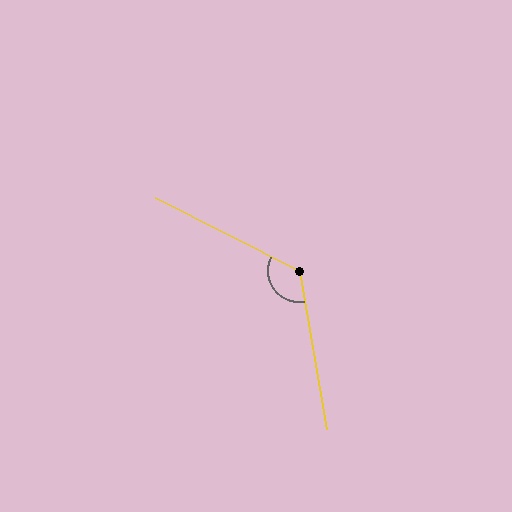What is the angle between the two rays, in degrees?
Approximately 127 degrees.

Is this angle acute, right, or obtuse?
It is obtuse.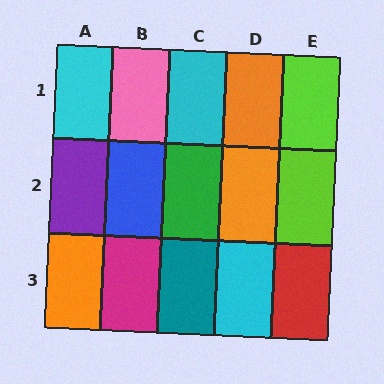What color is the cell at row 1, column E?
Lime.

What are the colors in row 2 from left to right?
Purple, blue, green, orange, lime.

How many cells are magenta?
1 cell is magenta.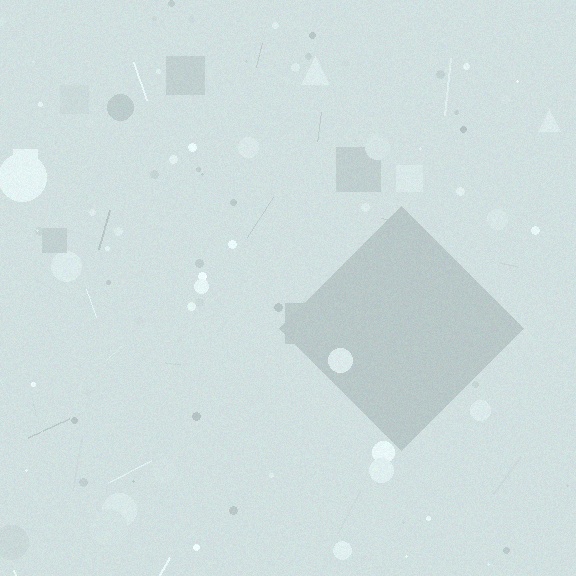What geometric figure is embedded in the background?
A diamond is embedded in the background.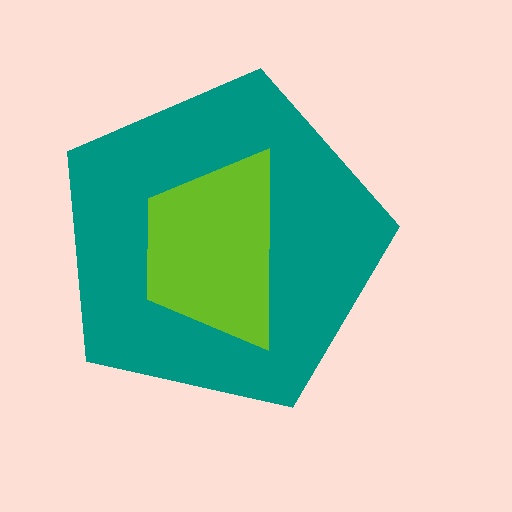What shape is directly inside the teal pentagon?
The lime trapezoid.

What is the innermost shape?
The lime trapezoid.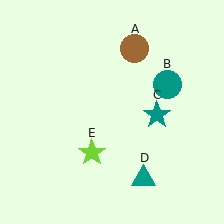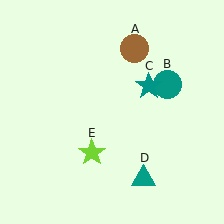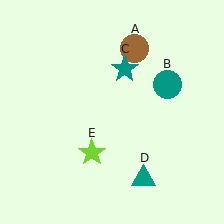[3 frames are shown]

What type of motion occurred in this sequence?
The teal star (object C) rotated counterclockwise around the center of the scene.